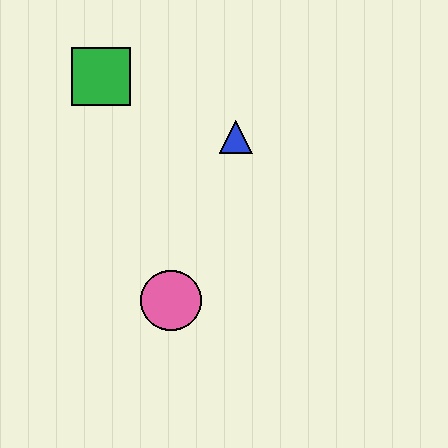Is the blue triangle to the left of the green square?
No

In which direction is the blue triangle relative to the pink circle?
The blue triangle is above the pink circle.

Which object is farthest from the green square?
The pink circle is farthest from the green square.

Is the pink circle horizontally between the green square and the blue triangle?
Yes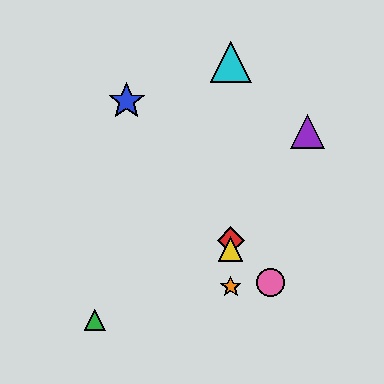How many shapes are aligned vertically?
4 shapes (the red diamond, the yellow triangle, the orange star, the cyan triangle) are aligned vertically.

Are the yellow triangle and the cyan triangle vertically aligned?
Yes, both are at x≈231.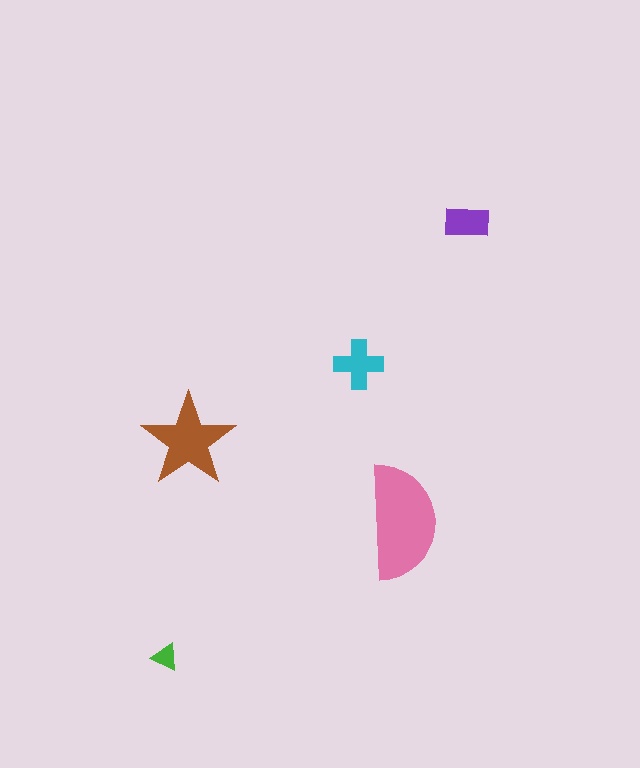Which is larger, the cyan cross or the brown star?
The brown star.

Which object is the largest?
The pink semicircle.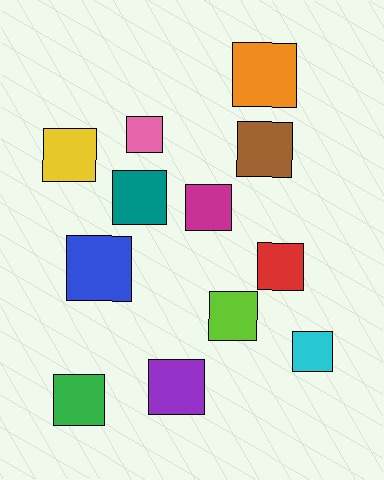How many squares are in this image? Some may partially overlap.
There are 12 squares.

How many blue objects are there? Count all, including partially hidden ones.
There is 1 blue object.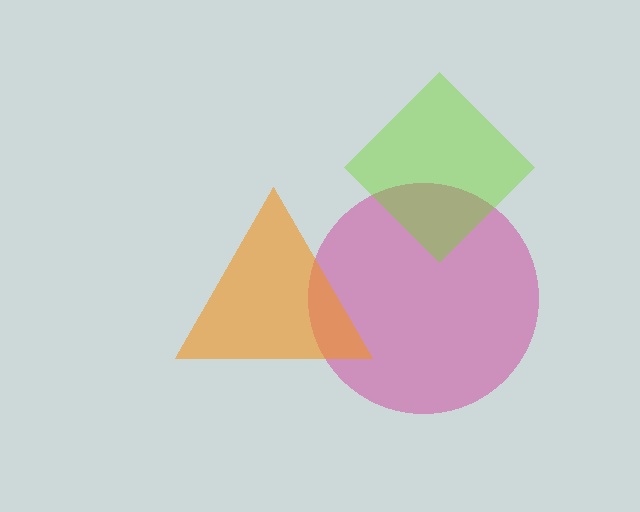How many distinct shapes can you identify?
There are 3 distinct shapes: a magenta circle, a lime diamond, an orange triangle.